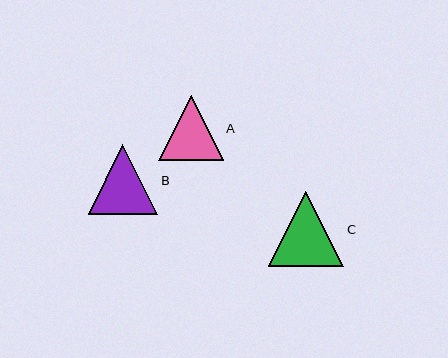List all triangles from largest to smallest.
From largest to smallest: C, B, A.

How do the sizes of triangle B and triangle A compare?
Triangle B and triangle A are approximately the same size.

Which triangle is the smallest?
Triangle A is the smallest with a size of approximately 65 pixels.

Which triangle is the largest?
Triangle C is the largest with a size of approximately 76 pixels.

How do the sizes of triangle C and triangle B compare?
Triangle C and triangle B are approximately the same size.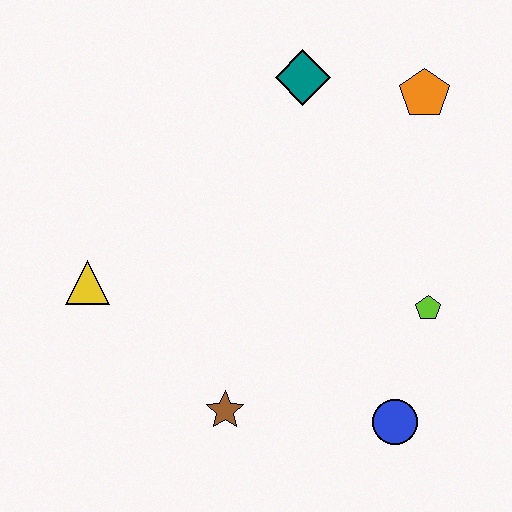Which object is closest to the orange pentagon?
The teal diamond is closest to the orange pentagon.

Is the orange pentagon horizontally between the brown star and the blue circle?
No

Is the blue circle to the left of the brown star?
No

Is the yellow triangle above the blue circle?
Yes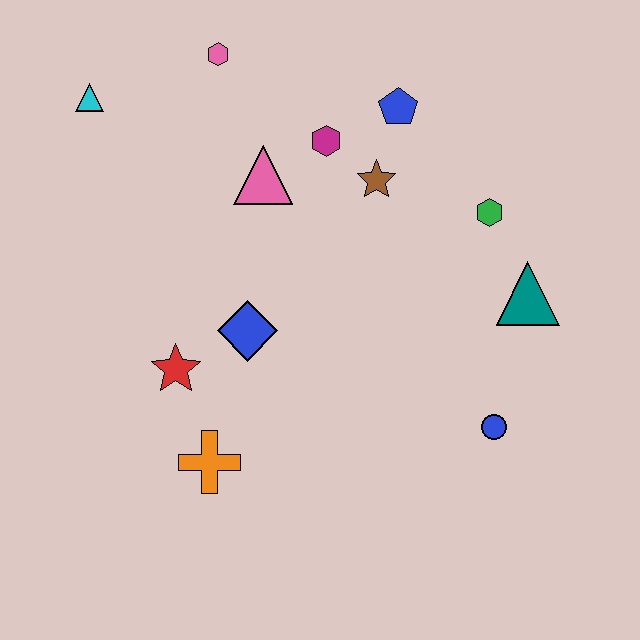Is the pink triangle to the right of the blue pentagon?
No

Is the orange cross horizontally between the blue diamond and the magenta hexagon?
No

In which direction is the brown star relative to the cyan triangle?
The brown star is to the right of the cyan triangle.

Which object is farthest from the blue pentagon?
The orange cross is farthest from the blue pentagon.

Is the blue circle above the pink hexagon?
No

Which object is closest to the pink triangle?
The magenta hexagon is closest to the pink triangle.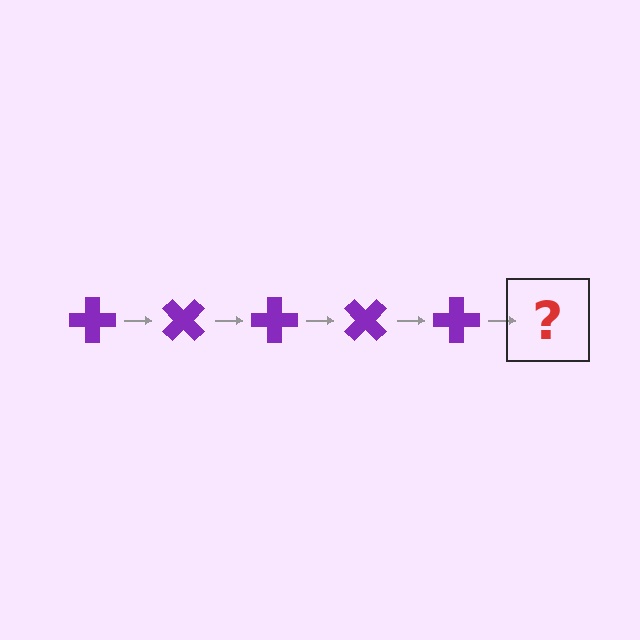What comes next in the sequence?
The next element should be a purple cross rotated 225 degrees.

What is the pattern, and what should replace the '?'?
The pattern is that the cross rotates 45 degrees each step. The '?' should be a purple cross rotated 225 degrees.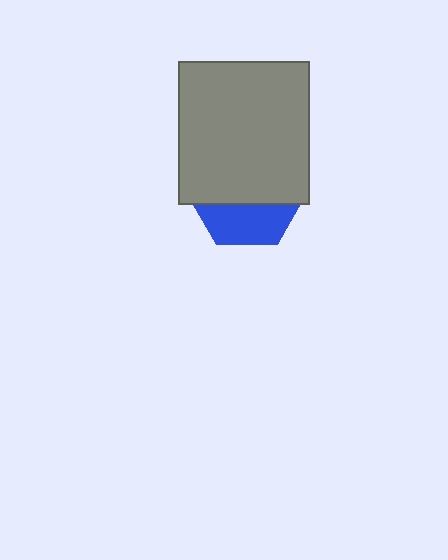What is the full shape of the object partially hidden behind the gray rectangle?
The partially hidden object is a blue hexagon.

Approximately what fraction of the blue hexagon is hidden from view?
Roughly 66% of the blue hexagon is hidden behind the gray rectangle.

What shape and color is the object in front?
The object in front is a gray rectangle.